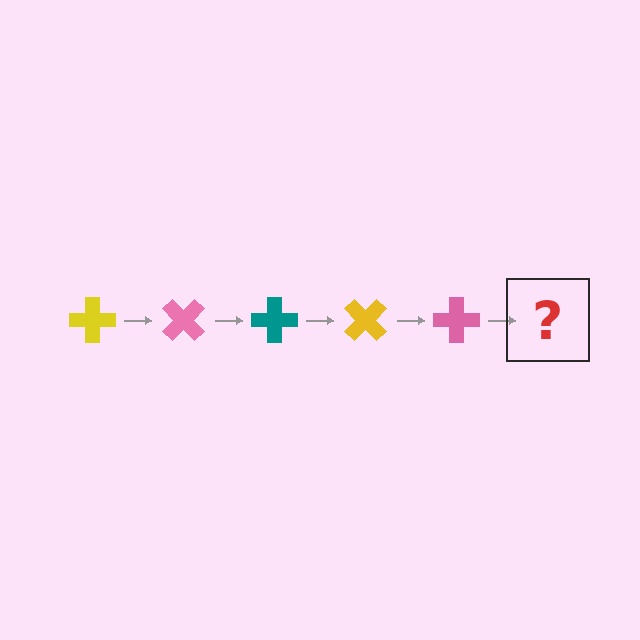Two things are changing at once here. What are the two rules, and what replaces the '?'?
The two rules are that it rotates 45 degrees each step and the color cycles through yellow, pink, and teal. The '?' should be a teal cross, rotated 225 degrees from the start.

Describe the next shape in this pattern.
It should be a teal cross, rotated 225 degrees from the start.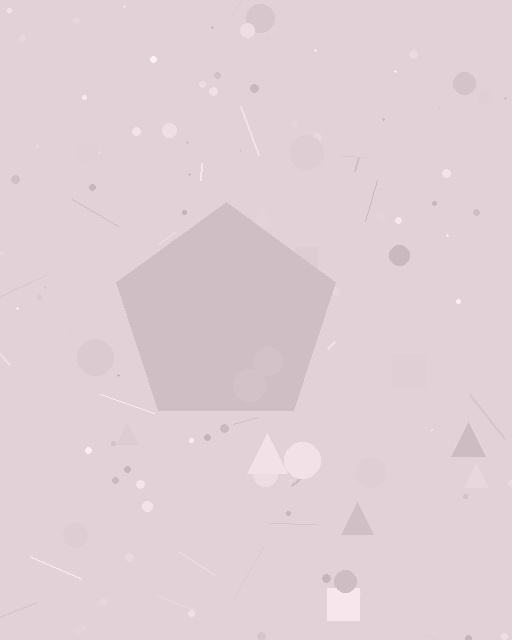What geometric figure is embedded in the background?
A pentagon is embedded in the background.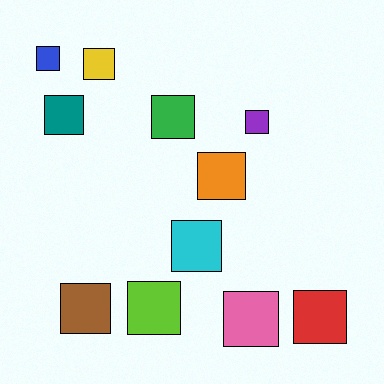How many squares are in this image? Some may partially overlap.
There are 11 squares.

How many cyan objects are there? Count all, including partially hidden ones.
There is 1 cyan object.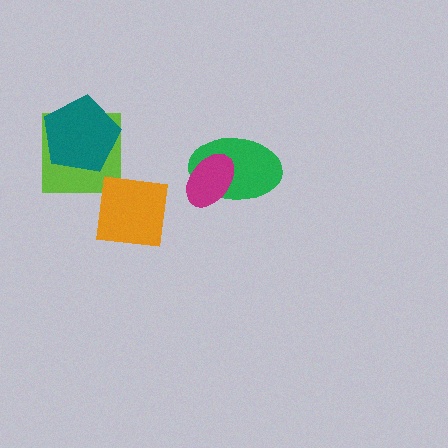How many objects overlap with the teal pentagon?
1 object overlaps with the teal pentagon.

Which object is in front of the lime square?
The teal pentagon is in front of the lime square.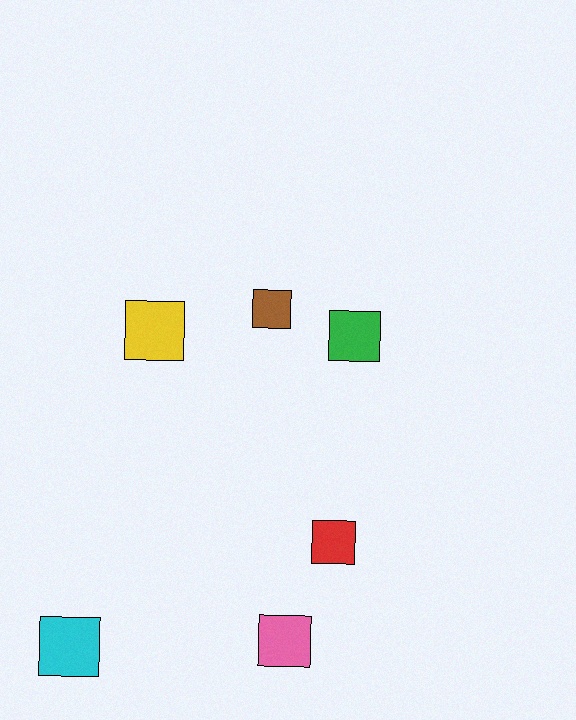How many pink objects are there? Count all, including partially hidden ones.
There is 1 pink object.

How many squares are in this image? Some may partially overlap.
There are 6 squares.